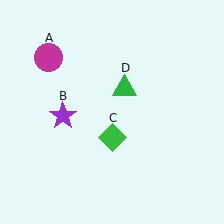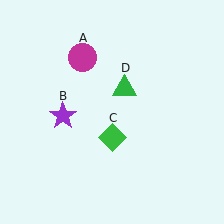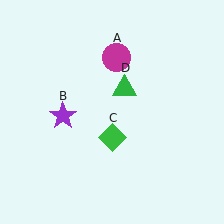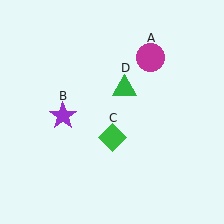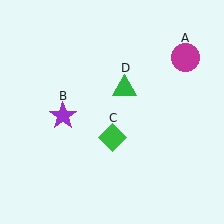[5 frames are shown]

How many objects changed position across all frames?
1 object changed position: magenta circle (object A).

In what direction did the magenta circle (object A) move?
The magenta circle (object A) moved right.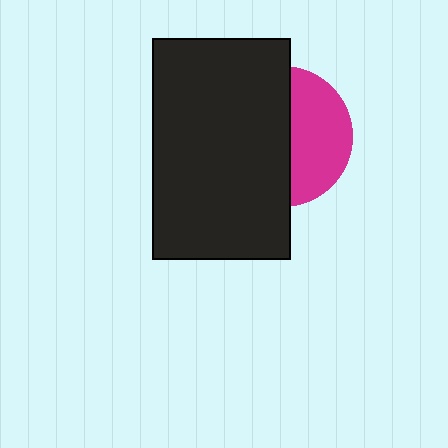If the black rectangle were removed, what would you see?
You would see the complete magenta circle.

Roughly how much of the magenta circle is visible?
A small part of it is visible (roughly 42%).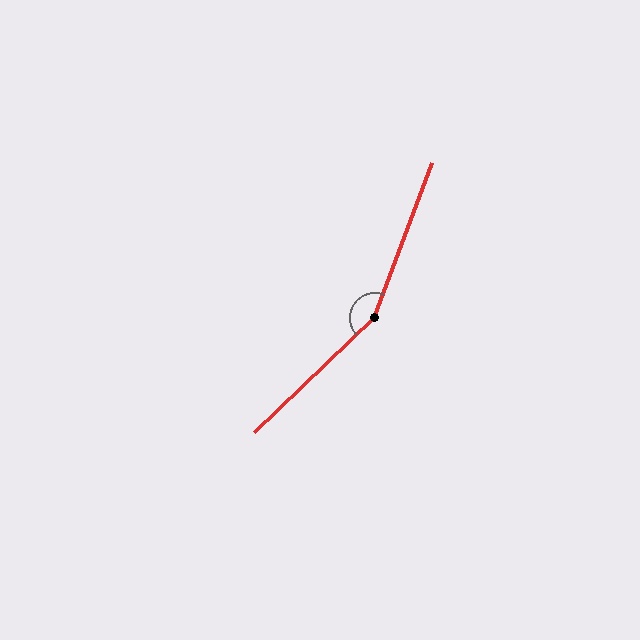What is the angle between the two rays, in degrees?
Approximately 154 degrees.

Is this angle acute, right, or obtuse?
It is obtuse.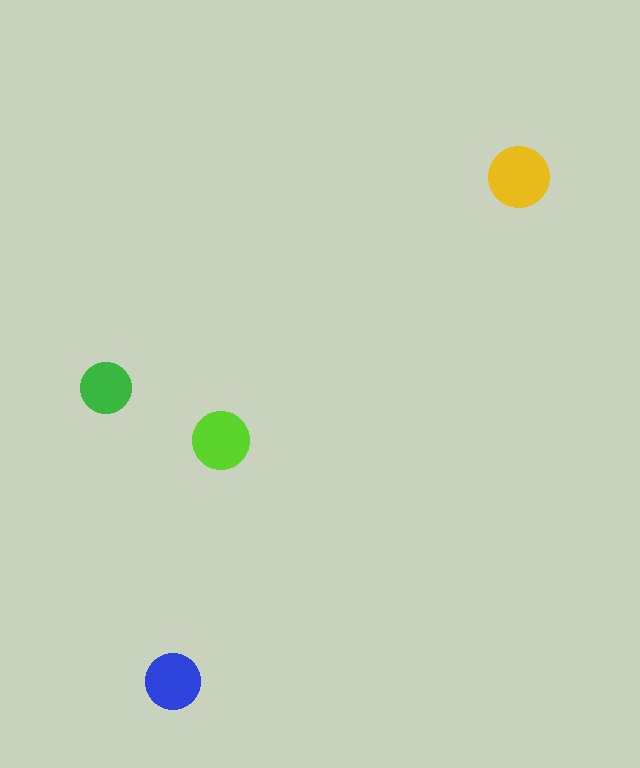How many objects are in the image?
There are 4 objects in the image.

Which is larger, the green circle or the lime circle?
The lime one.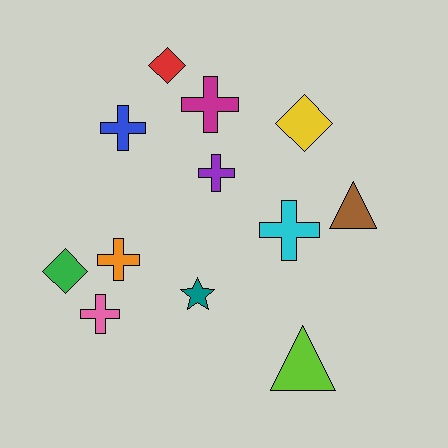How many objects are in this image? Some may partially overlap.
There are 12 objects.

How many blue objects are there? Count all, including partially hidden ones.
There is 1 blue object.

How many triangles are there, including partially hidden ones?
There are 2 triangles.